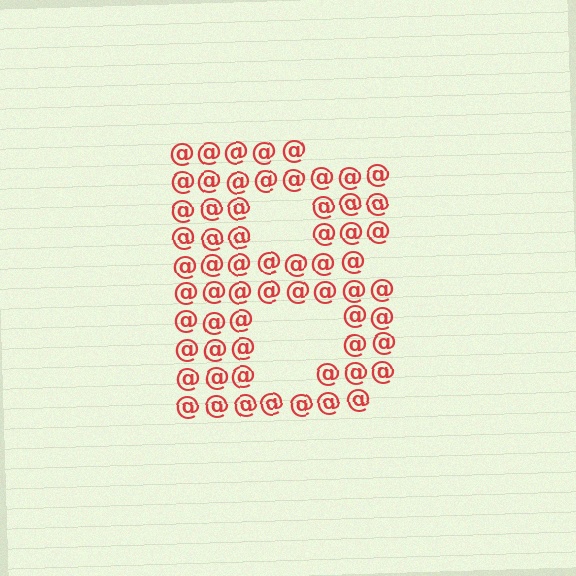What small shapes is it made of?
It is made of small at signs.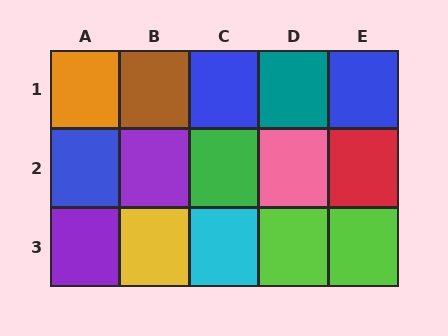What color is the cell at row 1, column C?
Blue.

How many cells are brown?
1 cell is brown.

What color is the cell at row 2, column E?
Red.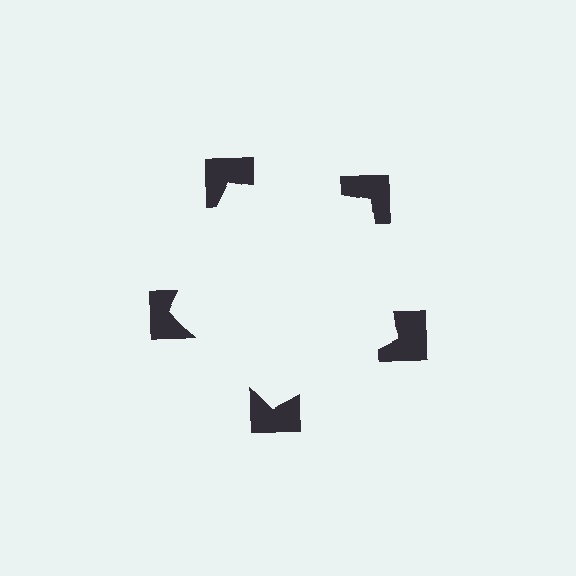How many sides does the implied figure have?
5 sides.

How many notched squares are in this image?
There are 5 — one at each vertex of the illusory pentagon.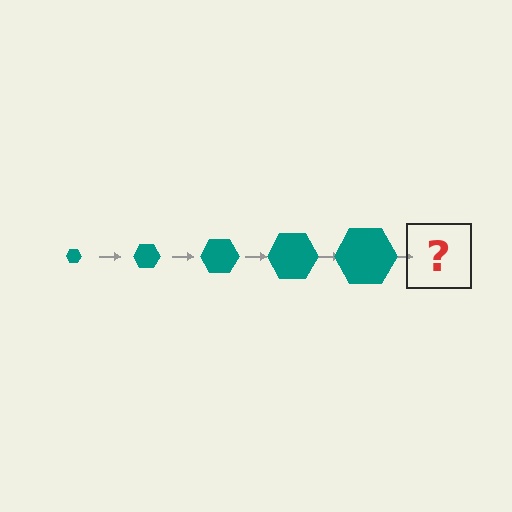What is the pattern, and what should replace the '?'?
The pattern is that the hexagon gets progressively larger each step. The '?' should be a teal hexagon, larger than the previous one.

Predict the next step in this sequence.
The next step is a teal hexagon, larger than the previous one.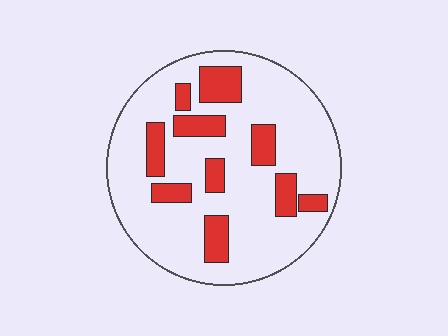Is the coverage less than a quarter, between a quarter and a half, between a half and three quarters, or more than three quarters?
Less than a quarter.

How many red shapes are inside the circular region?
10.